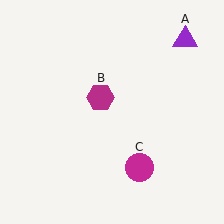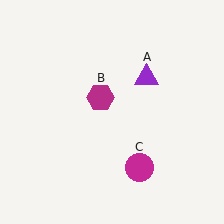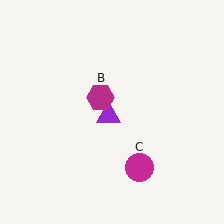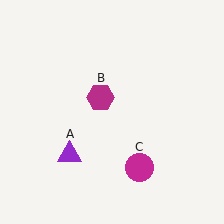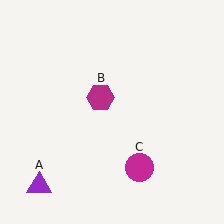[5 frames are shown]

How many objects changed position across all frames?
1 object changed position: purple triangle (object A).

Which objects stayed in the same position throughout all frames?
Magenta hexagon (object B) and magenta circle (object C) remained stationary.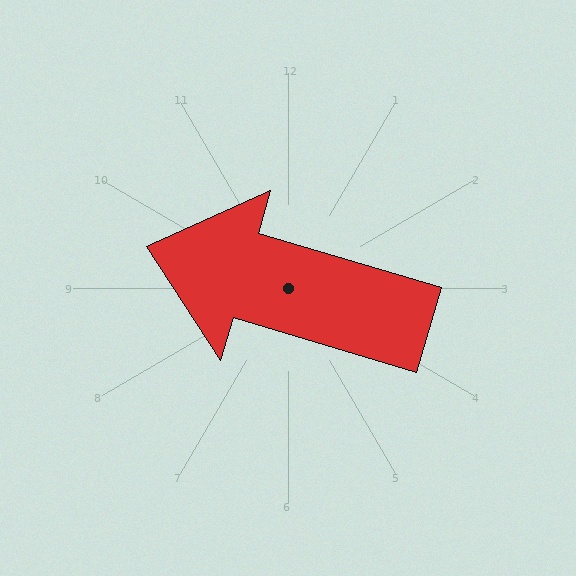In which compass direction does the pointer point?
West.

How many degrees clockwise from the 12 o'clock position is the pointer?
Approximately 286 degrees.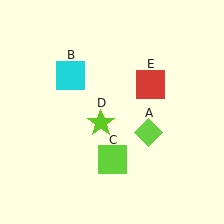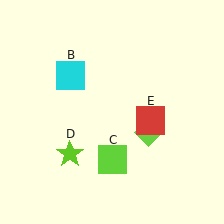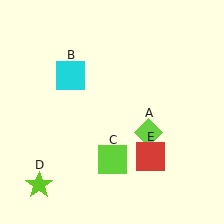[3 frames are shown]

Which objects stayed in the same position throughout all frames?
Lime diamond (object A) and cyan square (object B) and lime square (object C) remained stationary.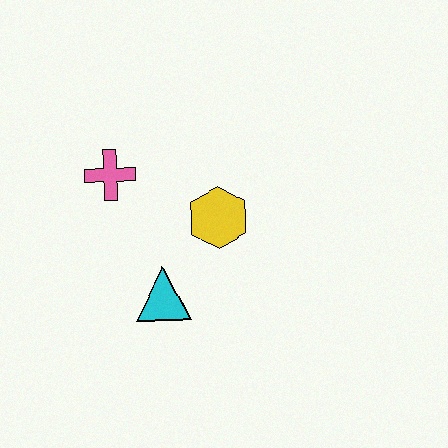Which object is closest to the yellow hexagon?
The cyan triangle is closest to the yellow hexagon.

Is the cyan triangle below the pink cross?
Yes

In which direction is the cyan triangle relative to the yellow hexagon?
The cyan triangle is below the yellow hexagon.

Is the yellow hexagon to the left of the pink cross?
No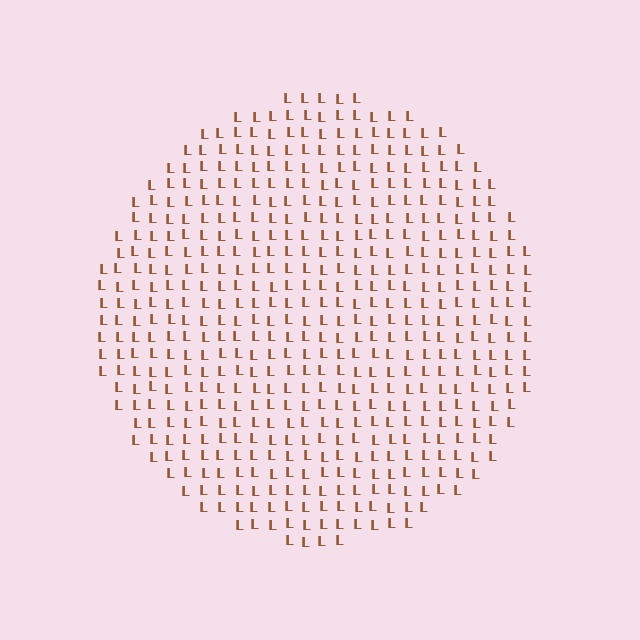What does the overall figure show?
The overall figure shows a circle.